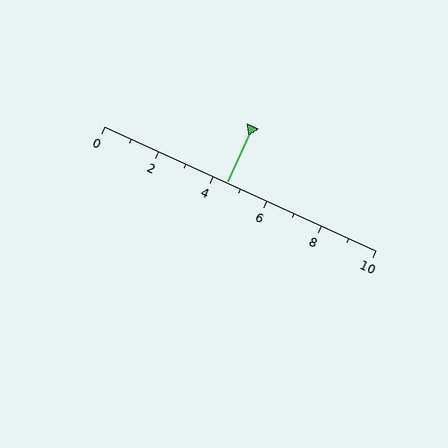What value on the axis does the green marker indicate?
The marker indicates approximately 4.5.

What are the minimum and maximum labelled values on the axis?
The axis runs from 0 to 10.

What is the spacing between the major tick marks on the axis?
The major ticks are spaced 2 apart.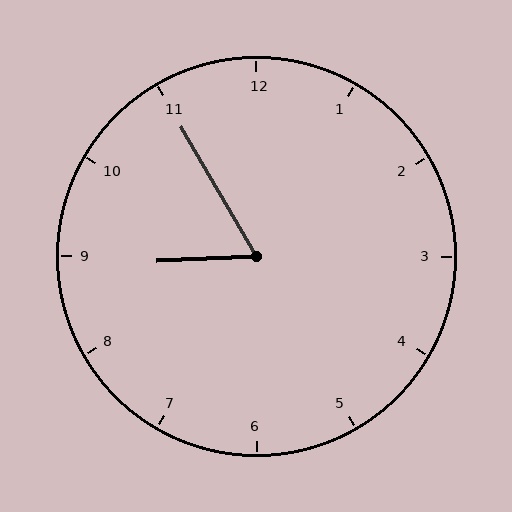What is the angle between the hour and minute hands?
Approximately 62 degrees.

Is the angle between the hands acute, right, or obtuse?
It is acute.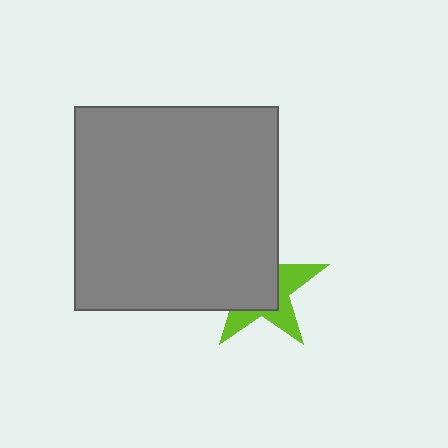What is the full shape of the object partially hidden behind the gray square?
The partially hidden object is a lime star.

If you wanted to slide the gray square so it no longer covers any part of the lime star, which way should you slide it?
Slide it toward the upper-left — that is the most direct way to separate the two shapes.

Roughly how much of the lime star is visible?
A small part of it is visible (roughly 39%).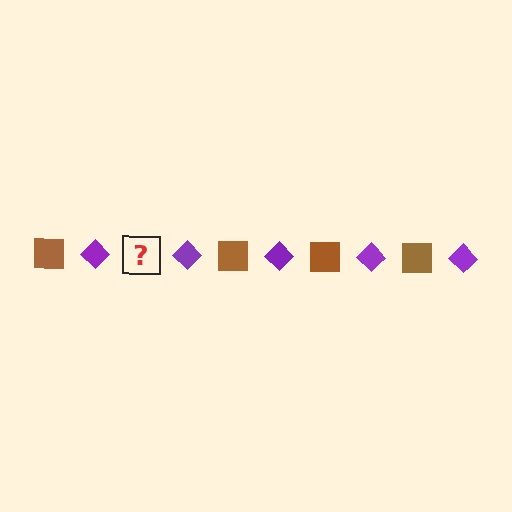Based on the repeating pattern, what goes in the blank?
The blank should be a brown square.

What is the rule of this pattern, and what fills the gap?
The rule is that the pattern alternates between brown square and purple diamond. The gap should be filled with a brown square.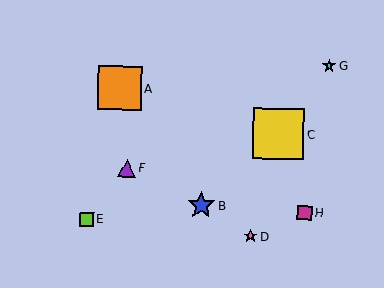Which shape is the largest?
The yellow square (labeled C) is the largest.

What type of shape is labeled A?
Shape A is an orange square.